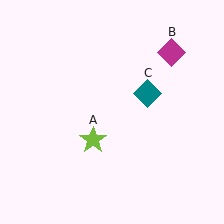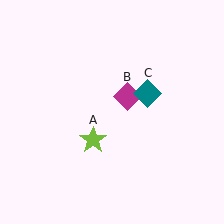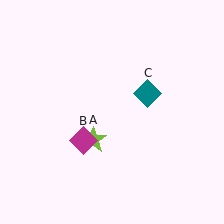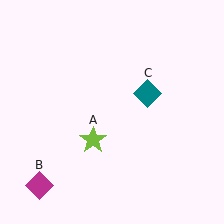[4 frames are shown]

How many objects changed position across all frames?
1 object changed position: magenta diamond (object B).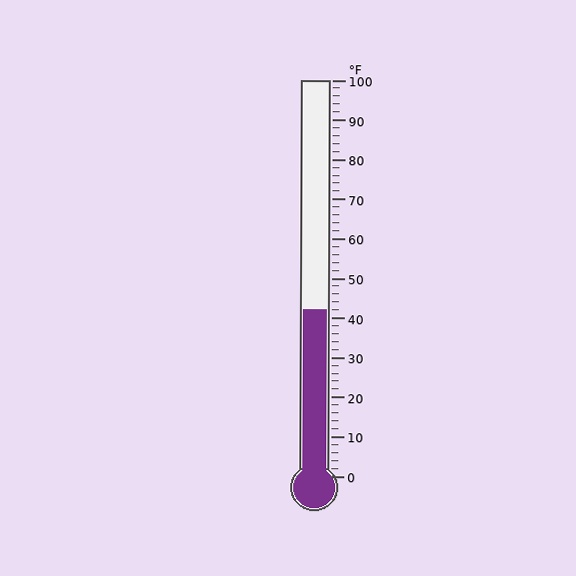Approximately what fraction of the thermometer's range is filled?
The thermometer is filled to approximately 40% of its range.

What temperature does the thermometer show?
The thermometer shows approximately 42°F.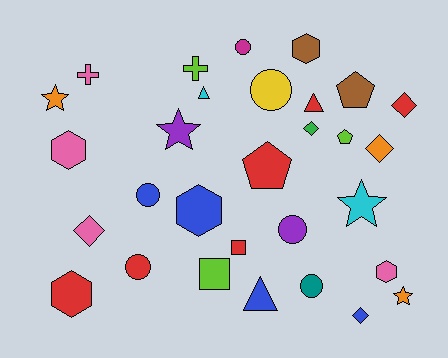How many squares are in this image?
There are 2 squares.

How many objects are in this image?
There are 30 objects.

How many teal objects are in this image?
There is 1 teal object.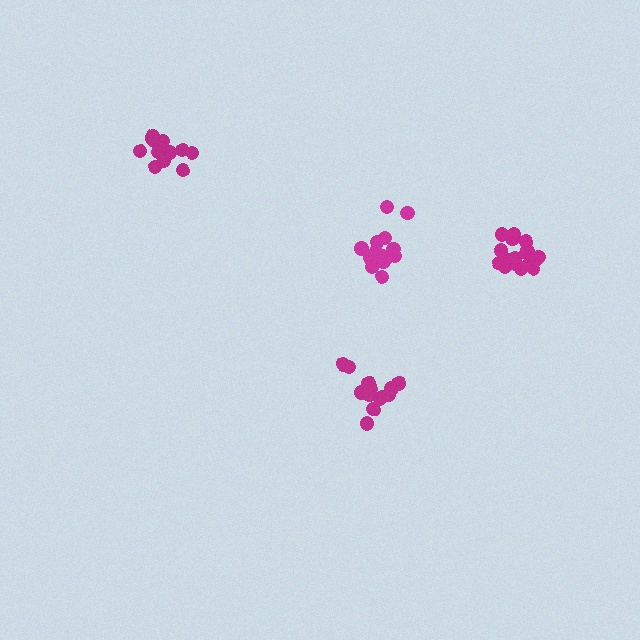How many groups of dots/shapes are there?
There are 4 groups.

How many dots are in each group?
Group 1: 16 dots, Group 2: 19 dots, Group 3: 14 dots, Group 4: 17 dots (66 total).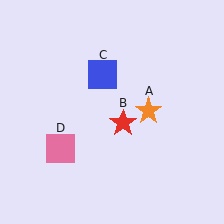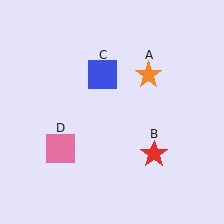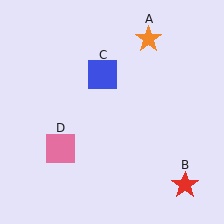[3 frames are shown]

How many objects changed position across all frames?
2 objects changed position: orange star (object A), red star (object B).